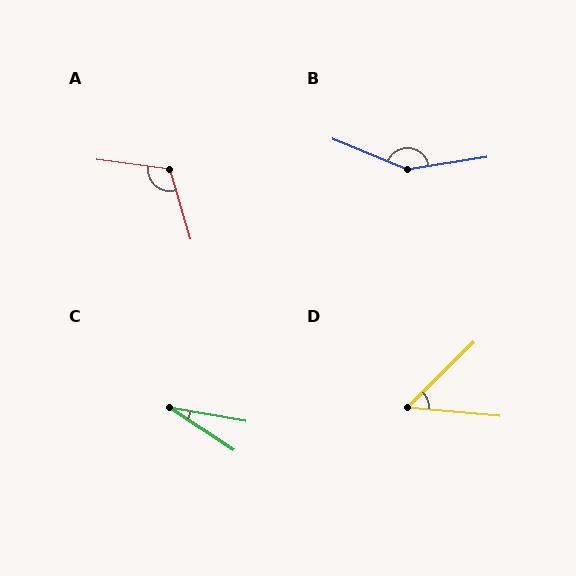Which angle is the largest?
B, at approximately 148 degrees.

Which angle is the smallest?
C, at approximately 23 degrees.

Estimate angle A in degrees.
Approximately 114 degrees.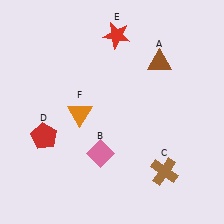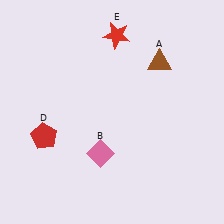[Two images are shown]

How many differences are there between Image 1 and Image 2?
There are 2 differences between the two images.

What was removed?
The brown cross (C), the orange triangle (F) were removed in Image 2.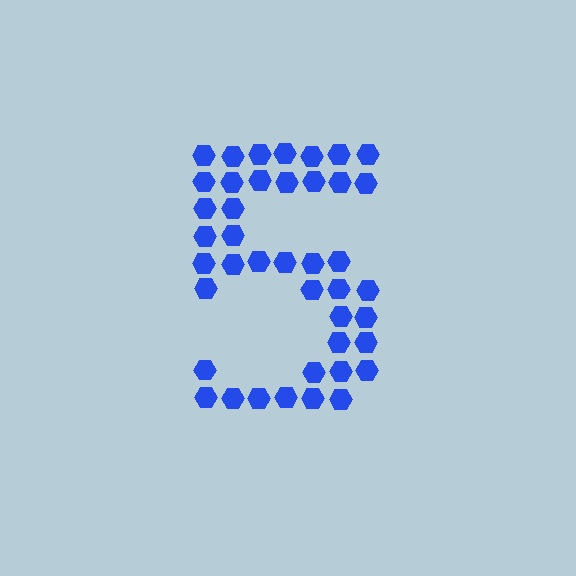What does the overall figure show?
The overall figure shows the digit 5.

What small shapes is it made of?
It is made of small hexagons.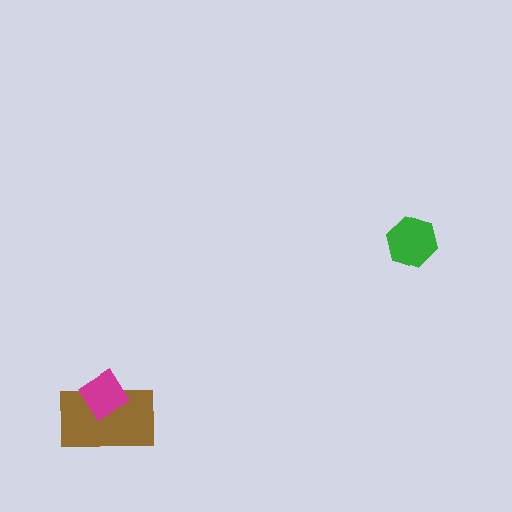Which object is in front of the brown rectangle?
The magenta diamond is in front of the brown rectangle.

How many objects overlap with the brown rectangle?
1 object overlaps with the brown rectangle.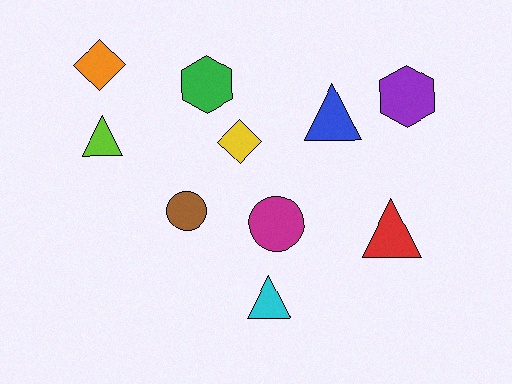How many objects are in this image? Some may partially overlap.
There are 10 objects.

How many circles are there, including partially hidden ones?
There are 2 circles.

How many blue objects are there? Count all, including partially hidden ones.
There is 1 blue object.